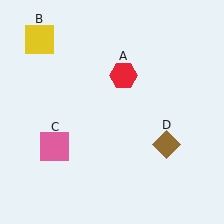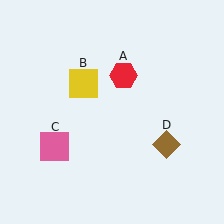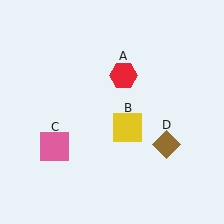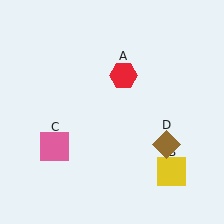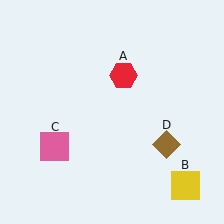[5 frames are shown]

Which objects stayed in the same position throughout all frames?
Red hexagon (object A) and pink square (object C) and brown diamond (object D) remained stationary.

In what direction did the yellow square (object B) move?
The yellow square (object B) moved down and to the right.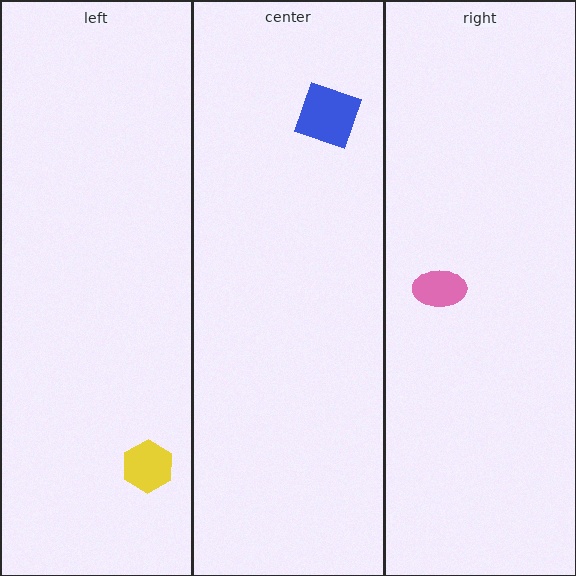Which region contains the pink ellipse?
The right region.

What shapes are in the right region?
The pink ellipse.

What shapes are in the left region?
The yellow hexagon.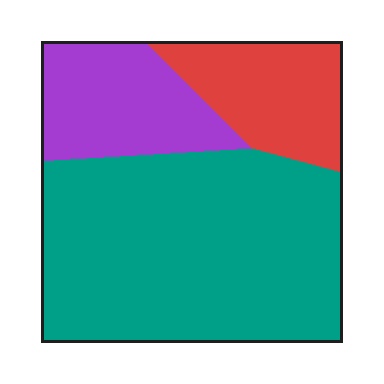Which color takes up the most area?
Teal, at roughly 60%.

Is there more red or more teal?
Teal.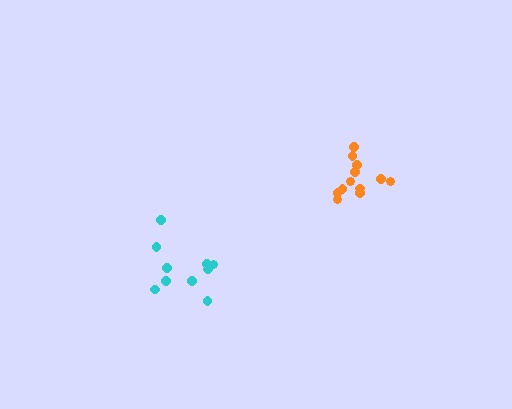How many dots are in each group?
Group 1: 12 dots, Group 2: 10 dots (22 total).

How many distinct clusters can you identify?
There are 2 distinct clusters.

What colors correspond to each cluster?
The clusters are colored: orange, cyan.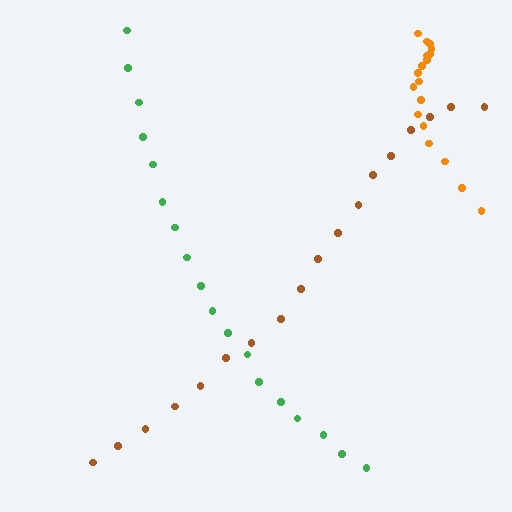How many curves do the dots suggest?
There are 3 distinct paths.